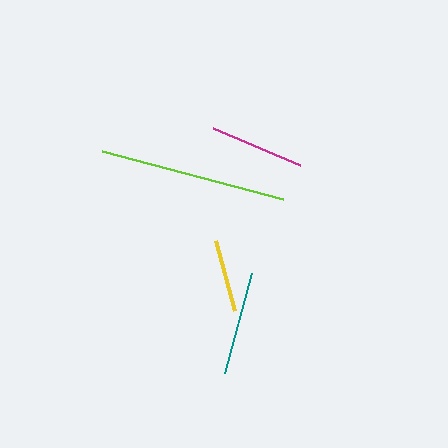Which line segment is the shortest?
The yellow line is the shortest at approximately 72 pixels.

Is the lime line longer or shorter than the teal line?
The lime line is longer than the teal line.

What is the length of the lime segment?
The lime segment is approximately 188 pixels long.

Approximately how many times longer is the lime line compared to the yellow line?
The lime line is approximately 2.6 times the length of the yellow line.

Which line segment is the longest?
The lime line is the longest at approximately 188 pixels.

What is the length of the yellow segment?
The yellow segment is approximately 72 pixels long.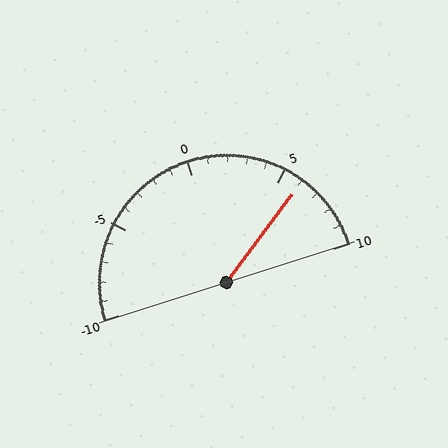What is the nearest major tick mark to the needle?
The nearest major tick mark is 5.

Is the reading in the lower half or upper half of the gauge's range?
The reading is in the upper half of the range (-10 to 10).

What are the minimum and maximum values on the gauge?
The gauge ranges from -10 to 10.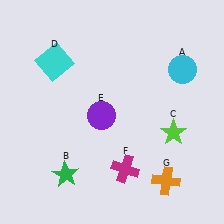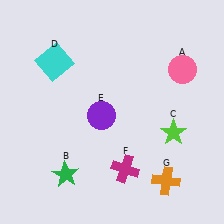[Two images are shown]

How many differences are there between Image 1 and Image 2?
There is 1 difference between the two images.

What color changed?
The circle (A) changed from cyan in Image 1 to pink in Image 2.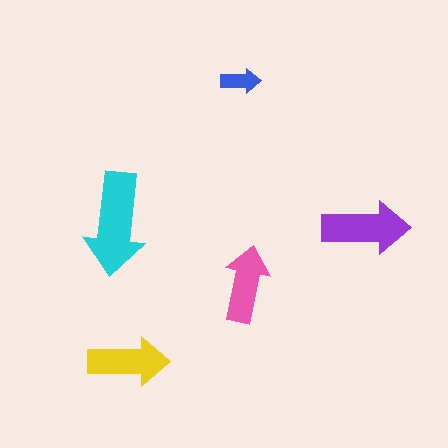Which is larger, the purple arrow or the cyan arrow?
The cyan one.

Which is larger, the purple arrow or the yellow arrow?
The purple one.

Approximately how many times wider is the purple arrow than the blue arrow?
About 2 times wider.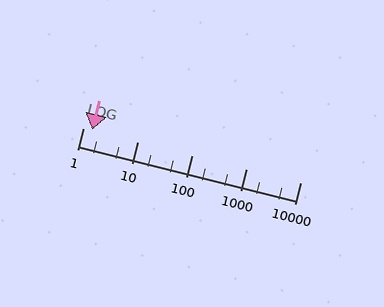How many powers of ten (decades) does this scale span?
The scale spans 4 decades, from 1 to 10000.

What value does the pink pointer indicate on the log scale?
The pointer indicates approximately 1.5.